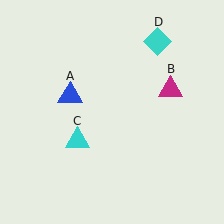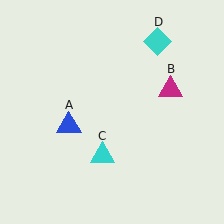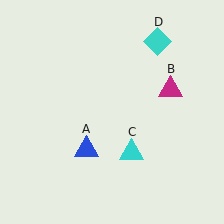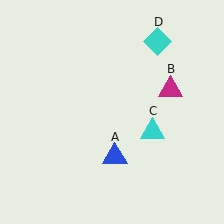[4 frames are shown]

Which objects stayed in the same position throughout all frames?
Magenta triangle (object B) and cyan diamond (object D) remained stationary.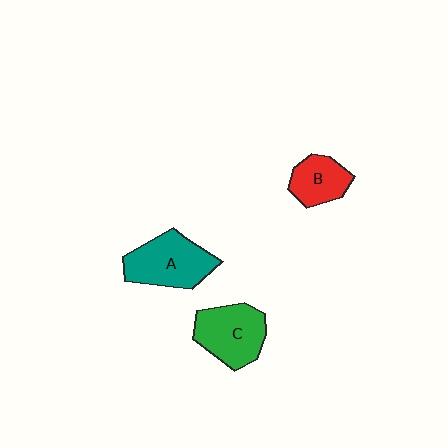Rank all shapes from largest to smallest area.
From largest to smallest: A (teal), C (green), B (red).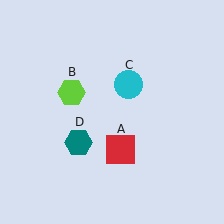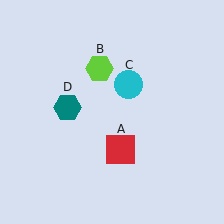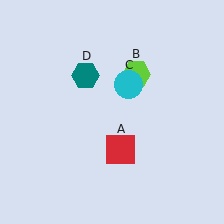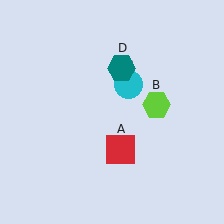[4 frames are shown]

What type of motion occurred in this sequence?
The lime hexagon (object B), teal hexagon (object D) rotated clockwise around the center of the scene.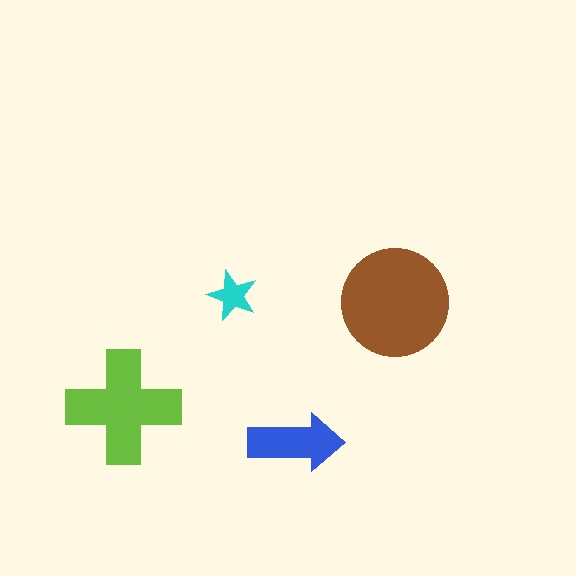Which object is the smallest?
The cyan star.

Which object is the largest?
The brown circle.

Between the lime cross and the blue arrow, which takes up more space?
The lime cross.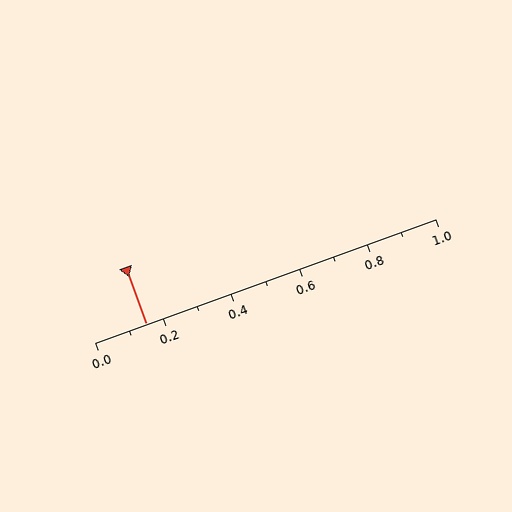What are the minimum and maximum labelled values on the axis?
The axis runs from 0.0 to 1.0.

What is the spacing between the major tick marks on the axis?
The major ticks are spaced 0.2 apart.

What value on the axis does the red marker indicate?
The marker indicates approximately 0.15.